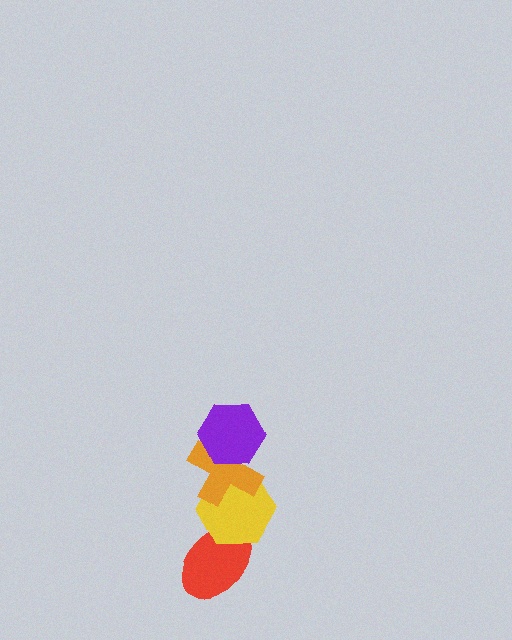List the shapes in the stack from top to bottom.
From top to bottom: the purple hexagon, the orange cross, the yellow hexagon, the red ellipse.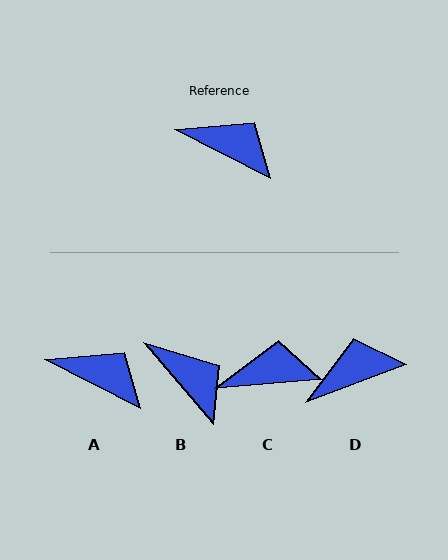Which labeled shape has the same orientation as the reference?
A.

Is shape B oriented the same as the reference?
No, it is off by about 22 degrees.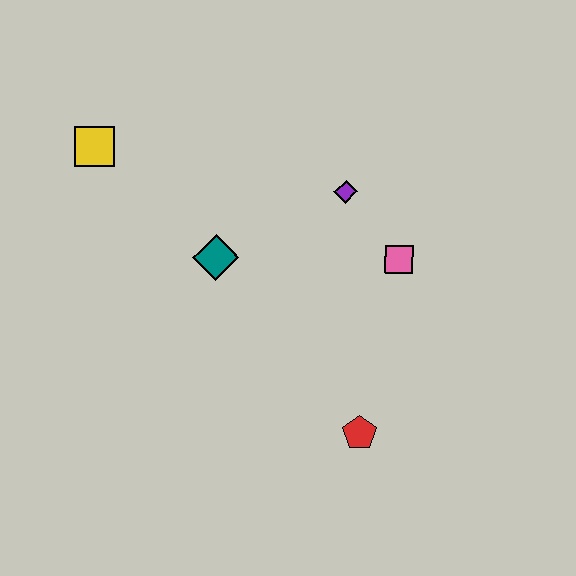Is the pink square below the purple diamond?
Yes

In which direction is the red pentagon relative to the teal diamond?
The red pentagon is below the teal diamond.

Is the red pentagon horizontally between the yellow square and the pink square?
Yes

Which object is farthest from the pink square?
The yellow square is farthest from the pink square.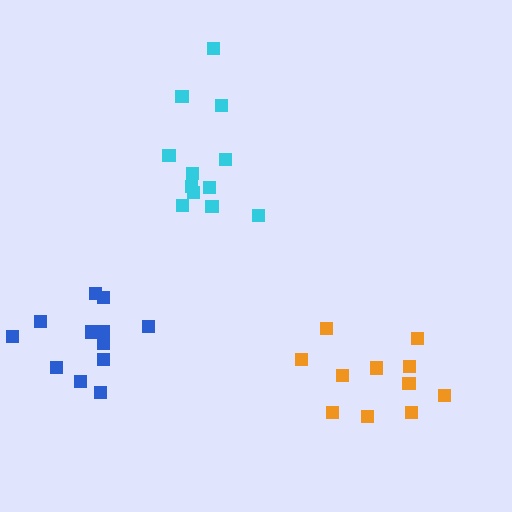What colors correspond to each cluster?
The clusters are colored: orange, blue, cyan.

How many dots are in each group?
Group 1: 11 dots, Group 2: 12 dots, Group 3: 12 dots (35 total).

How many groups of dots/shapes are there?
There are 3 groups.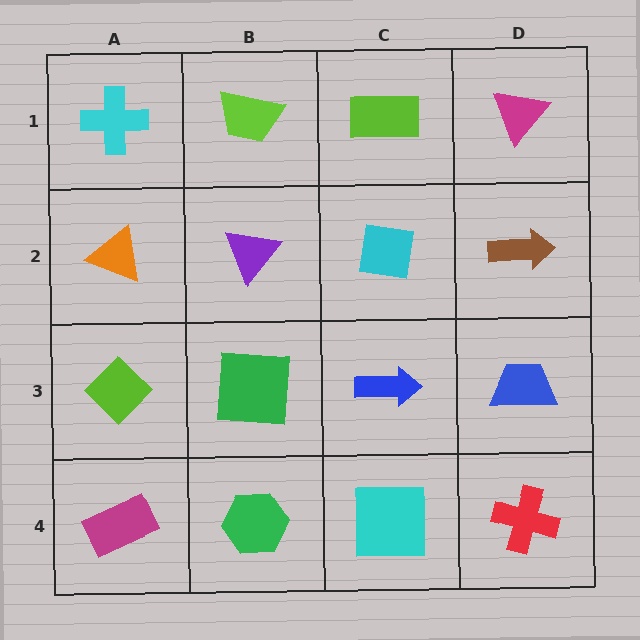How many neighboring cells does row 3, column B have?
4.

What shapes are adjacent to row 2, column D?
A magenta triangle (row 1, column D), a blue trapezoid (row 3, column D), a cyan square (row 2, column C).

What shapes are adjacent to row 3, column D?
A brown arrow (row 2, column D), a red cross (row 4, column D), a blue arrow (row 3, column C).